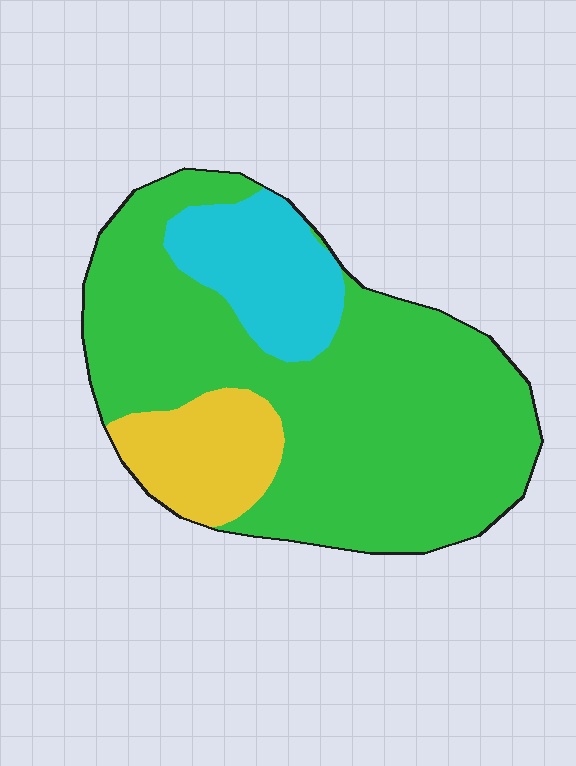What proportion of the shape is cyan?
Cyan takes up less than a quarter of the shape.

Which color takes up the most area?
Green, at roughly 70%.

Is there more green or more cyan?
Green.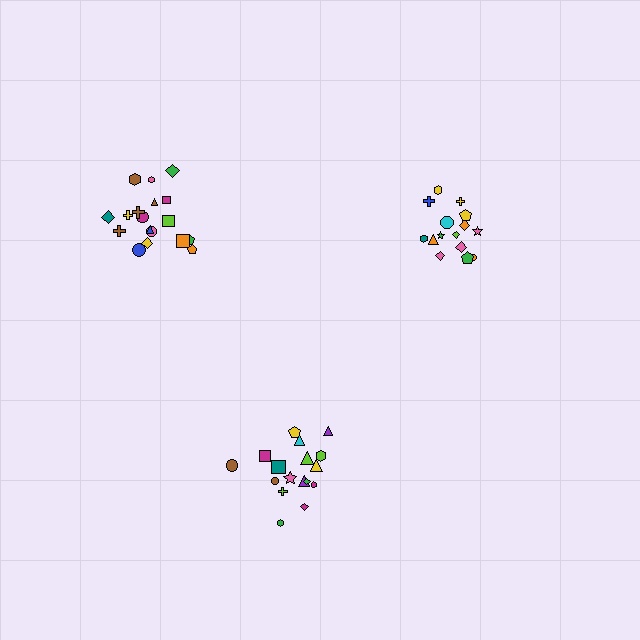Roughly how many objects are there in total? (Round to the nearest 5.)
Roughly 50 objects in total.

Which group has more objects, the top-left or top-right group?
The top-left group.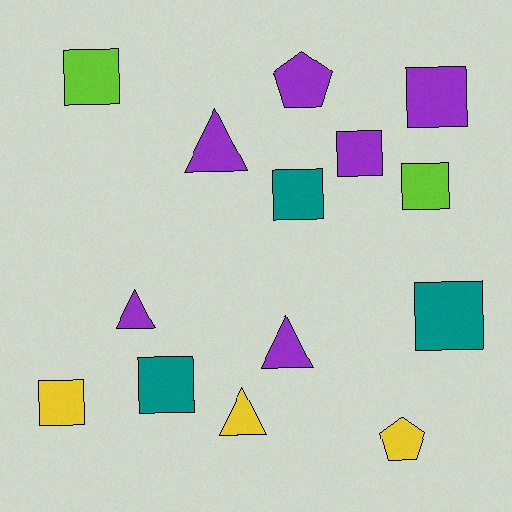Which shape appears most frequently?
Square, with 8 objects.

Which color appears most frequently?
Purple, with 6 objects.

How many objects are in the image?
There are 14 objects.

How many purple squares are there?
There are 2 purple squares.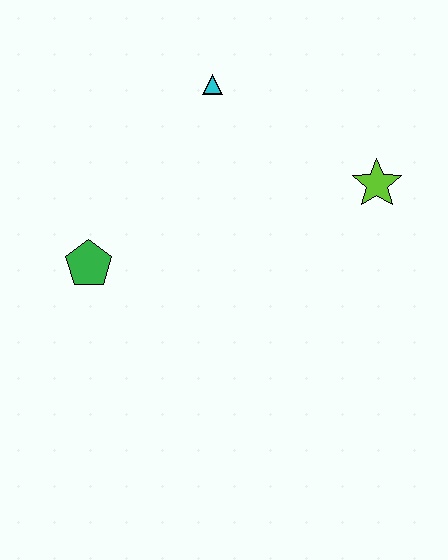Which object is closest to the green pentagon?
The cyan triangle is closest to the green pentagon.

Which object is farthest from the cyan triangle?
The green pentagon is farthest from the cyan triangle.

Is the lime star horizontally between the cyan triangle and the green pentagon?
No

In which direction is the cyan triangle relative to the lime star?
The cyan triangle is to the left of the lime star.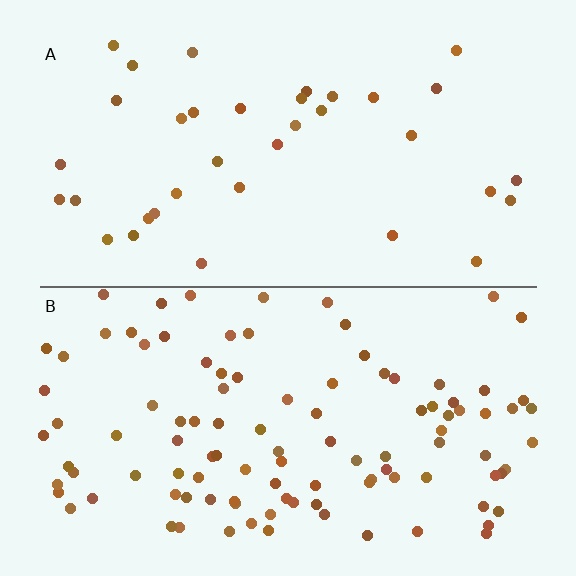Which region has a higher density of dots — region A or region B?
B (the bottom).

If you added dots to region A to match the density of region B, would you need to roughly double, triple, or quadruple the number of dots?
Approximately triple.